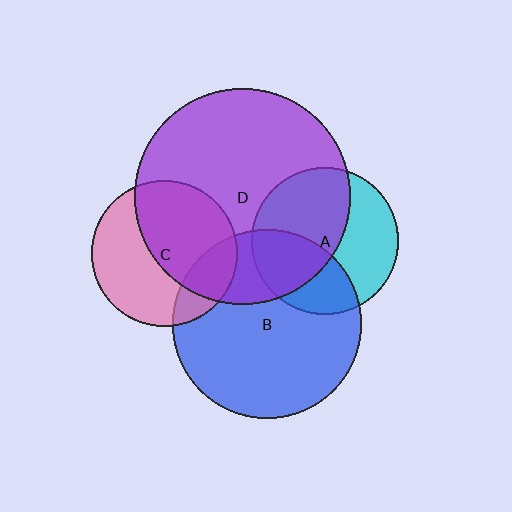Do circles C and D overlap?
Yes.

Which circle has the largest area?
Circle D (purple).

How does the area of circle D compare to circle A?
Approximately 2.2 times.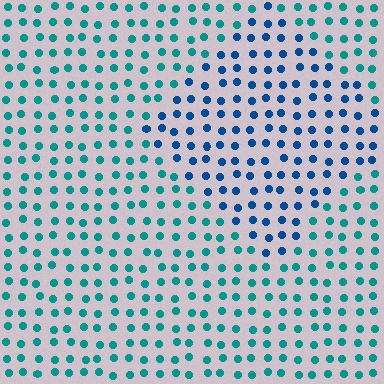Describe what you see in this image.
The image is filled with small teal elements in a uniform arrangement. A diamond-shaped region is visible where the elements are tinted to a slightly different hue, forming a subtle color boundary.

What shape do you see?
I see a diamond.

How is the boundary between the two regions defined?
The boundary is defined purely by a slight shift in hue (about 34 degrees). Spacing, size, and orientation are identical on both sides.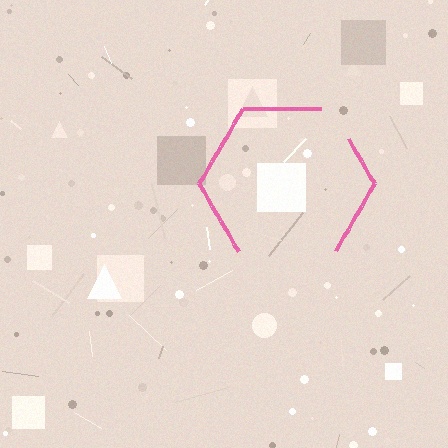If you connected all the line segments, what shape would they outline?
They would outline a hexagon.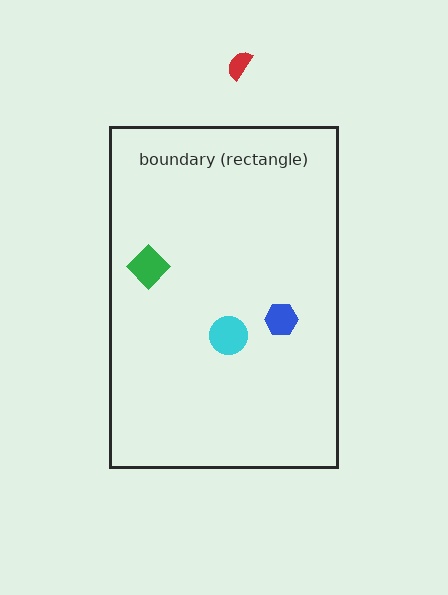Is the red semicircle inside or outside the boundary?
Outside.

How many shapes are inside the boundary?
3 inside, 1 outside.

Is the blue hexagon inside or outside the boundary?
Inside.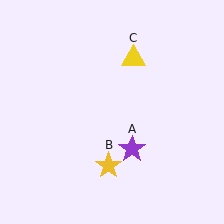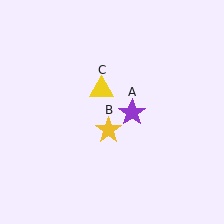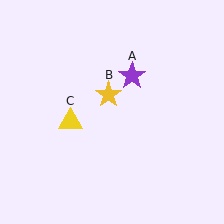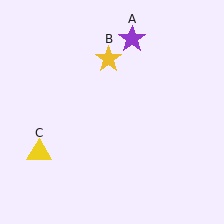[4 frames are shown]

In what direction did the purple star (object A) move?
The purple star (object A) moved up.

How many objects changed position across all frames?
3 objects changed position: purple star (object A), yellow star (object B), yellow triangle (object C).